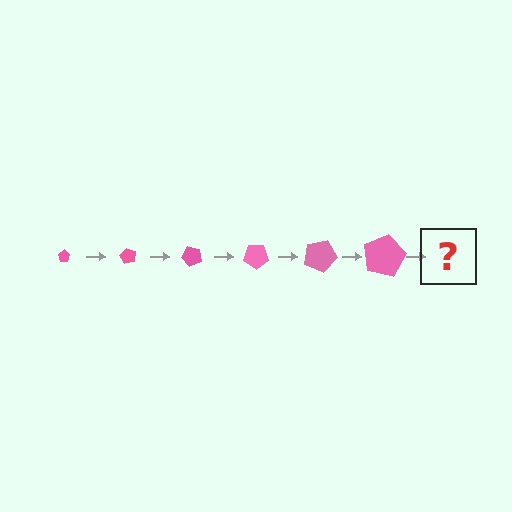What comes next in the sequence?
The next element should be a pentagon, larger than the previous one and rotated 360 degrees from the start.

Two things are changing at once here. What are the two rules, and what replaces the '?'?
The two rules are that the pentagon grows larger each step and it rotates 60 degrees each step. The '?' should be a pentagon, larger than the previous one and rotated 360 degrees from the start.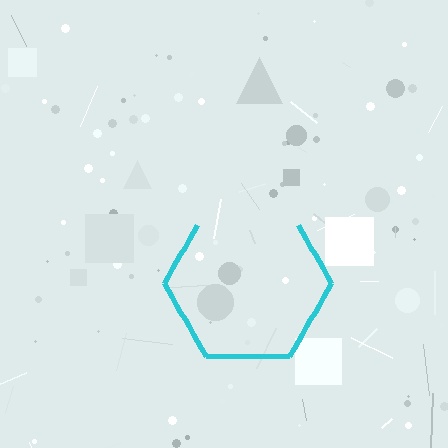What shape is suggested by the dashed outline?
The dashed outline suggests a hexagon.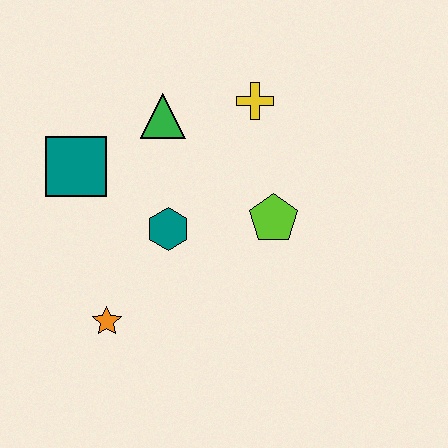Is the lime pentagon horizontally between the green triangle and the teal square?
No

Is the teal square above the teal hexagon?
Yes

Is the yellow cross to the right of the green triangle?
Yes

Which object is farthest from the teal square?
The lime pentagon is farthest from the teal square.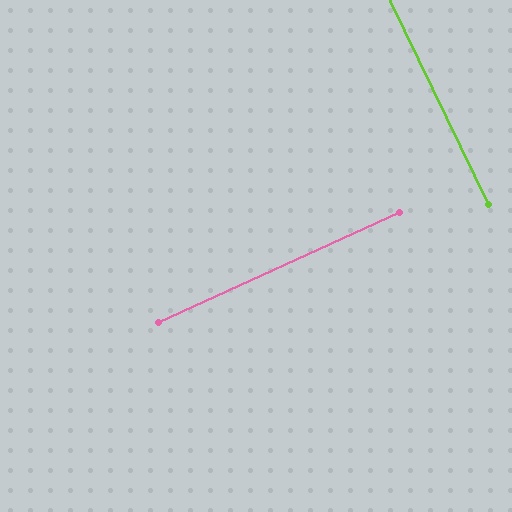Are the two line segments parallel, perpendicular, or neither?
Perpendicular — they meet at approximately 89°.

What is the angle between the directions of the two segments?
Approximately 89 degrees.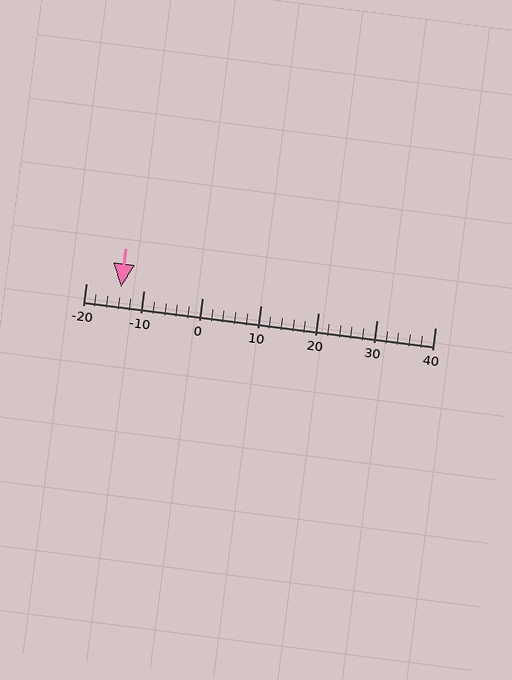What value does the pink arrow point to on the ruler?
The pink arrow points to approximately -14.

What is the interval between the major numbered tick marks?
The major tick marks are spaced 10 units apart.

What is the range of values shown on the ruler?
The ruler shows values from -20 to 40.